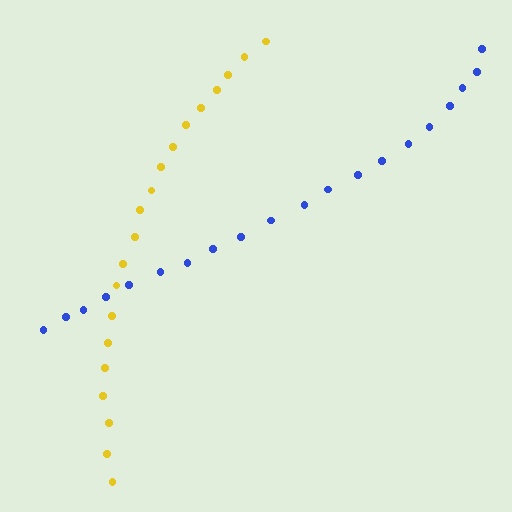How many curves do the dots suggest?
There are 2 distinct paths.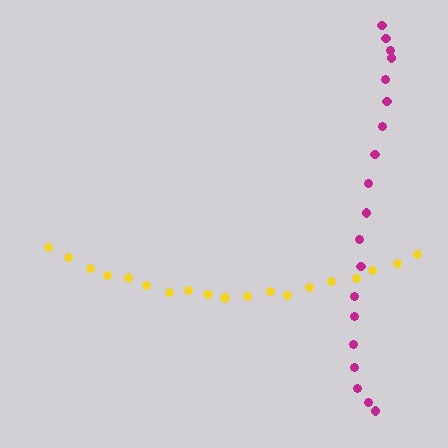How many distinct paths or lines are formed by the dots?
There are 2 distinct paths.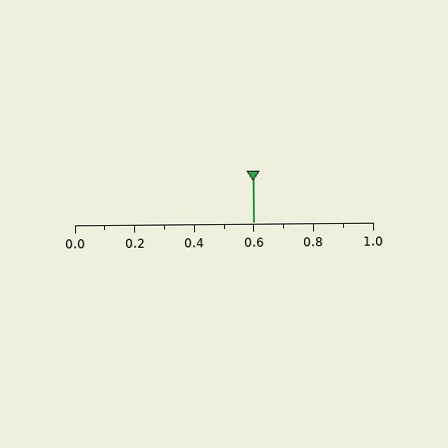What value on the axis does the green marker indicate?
The marker indicates approximately 0.6.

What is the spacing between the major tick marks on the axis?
The major ticks are spaced 0.2 apart.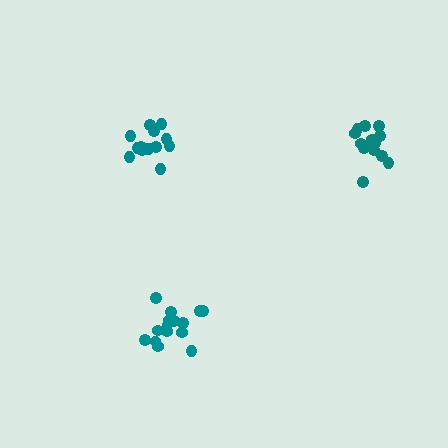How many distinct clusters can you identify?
There are 3 distinct clusters.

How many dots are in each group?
Group 1: 14 dots, Group 2: 15 dots, Group 3: 14 dots (43 total).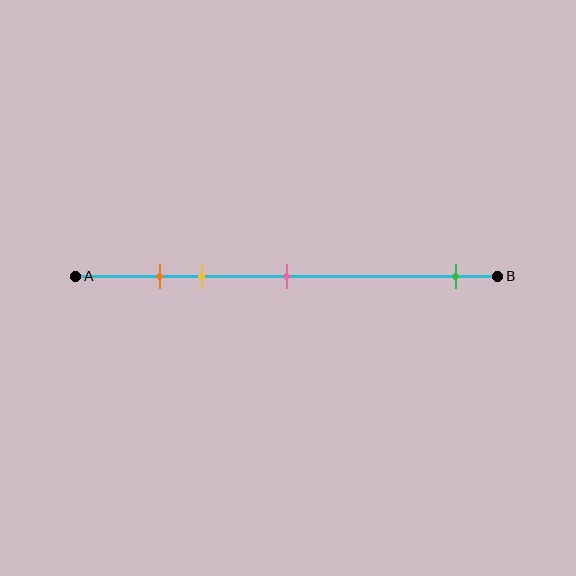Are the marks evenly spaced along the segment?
No, the marks are not evenly spaced.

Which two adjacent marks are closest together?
The orange and yellow marks are the closest adjacent pair.